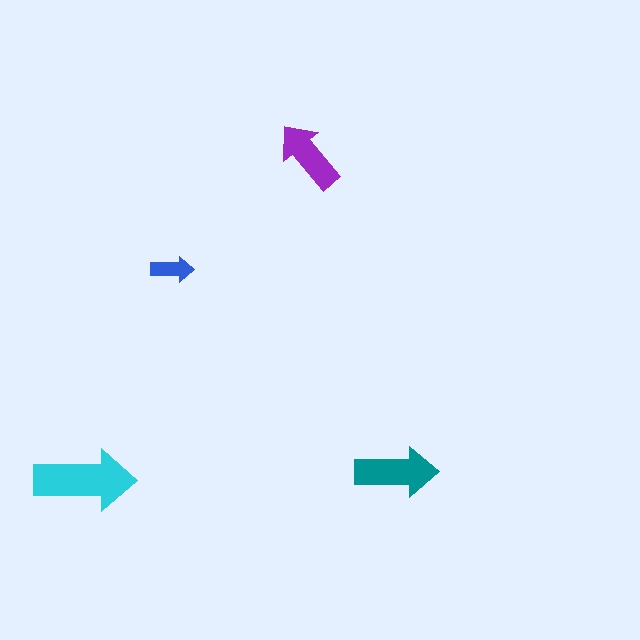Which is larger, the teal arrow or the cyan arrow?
The cyan one.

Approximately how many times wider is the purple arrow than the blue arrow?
About 1.5 times wider.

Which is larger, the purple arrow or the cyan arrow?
The cyan one.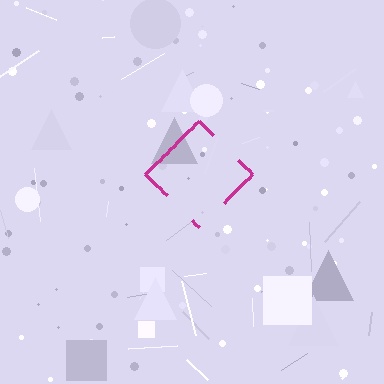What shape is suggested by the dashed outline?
The dashed outline suggests a diamond.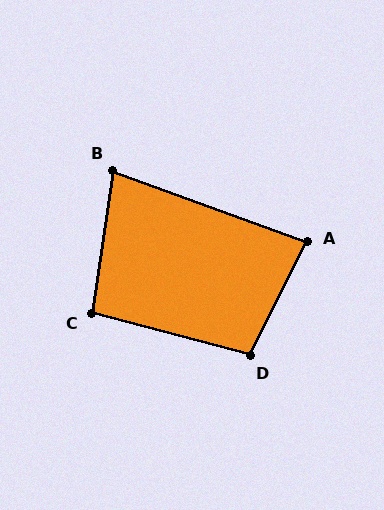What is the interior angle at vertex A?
Approximately 84 degrees (acute).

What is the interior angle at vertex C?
Approximately 96 degrees (obtuse).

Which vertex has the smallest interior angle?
B, at approximately 78 degrees.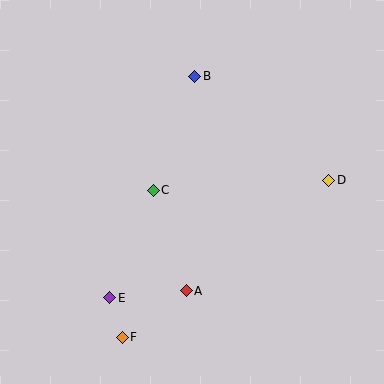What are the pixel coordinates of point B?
Point B is at (195, 76).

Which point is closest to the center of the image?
Point C at (153, 190) is closest to the center.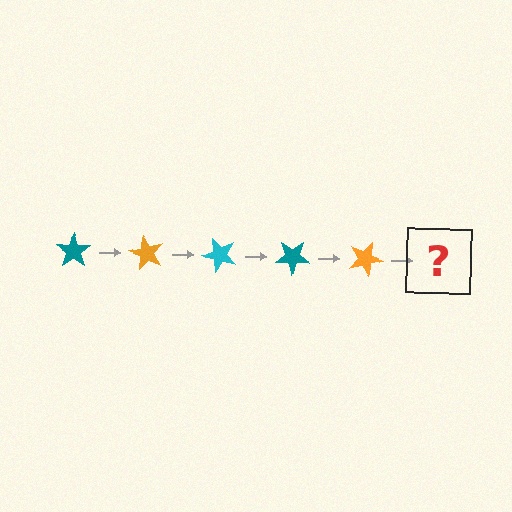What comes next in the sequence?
The next element should be a cyan star, rotated 300 degrees from the start.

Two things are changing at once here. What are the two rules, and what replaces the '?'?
The two rules are that it rotates 60 degrees each step and the color cycles through teal, orange, and cyan. The '?' should be a cyan star, rotated 300 degrees from the start.